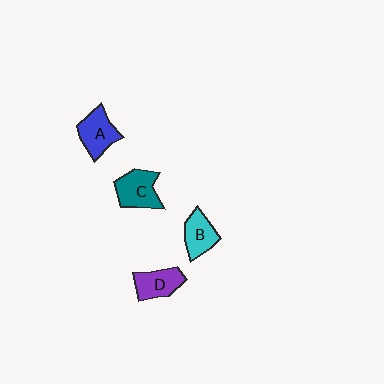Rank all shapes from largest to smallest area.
From largest to smallest: C (teal), A (blue), D (purple), B (cyan).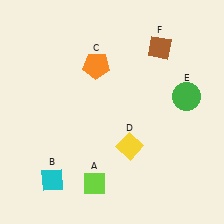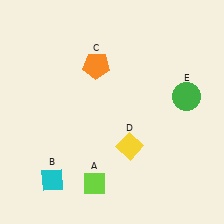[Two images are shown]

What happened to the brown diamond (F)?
The brown diamond (F) was removed in Image 2. It was in the top-right area of Image 1.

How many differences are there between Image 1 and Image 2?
There is 1 difference between the two images.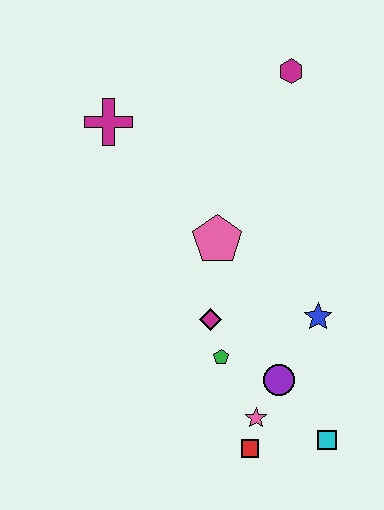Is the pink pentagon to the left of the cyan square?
Yes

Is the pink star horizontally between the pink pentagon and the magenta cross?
No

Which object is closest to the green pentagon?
The magenta diamond is closest to the green pentagon.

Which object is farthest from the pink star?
The magenta hexagon is farthest from the pink star.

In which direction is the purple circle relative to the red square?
The purple circle is above the red square.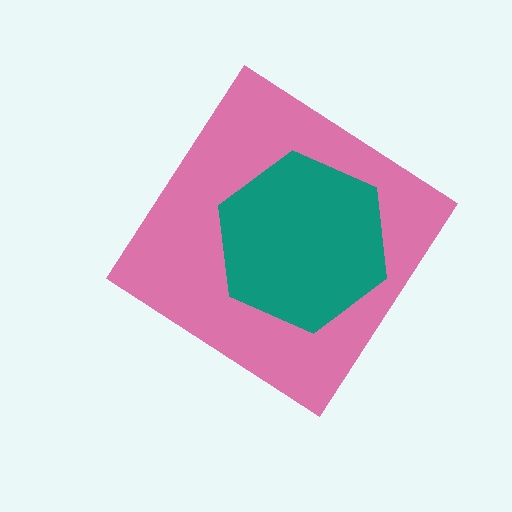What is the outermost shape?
The pink diamond.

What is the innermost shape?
The teal hexagon.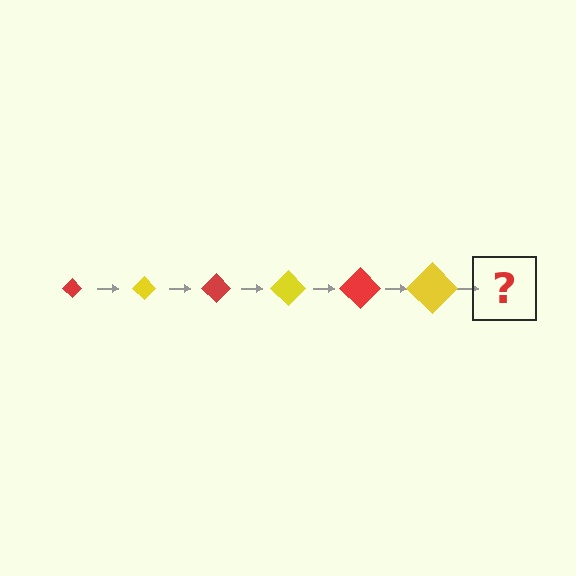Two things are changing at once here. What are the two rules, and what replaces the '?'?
The two rules are that the diamond grows larger each step and the color cycles through red and yellow. The '?' should be a red diamond, larger than the previous one.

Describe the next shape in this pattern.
It should be a red diamond, larger than the previous one.